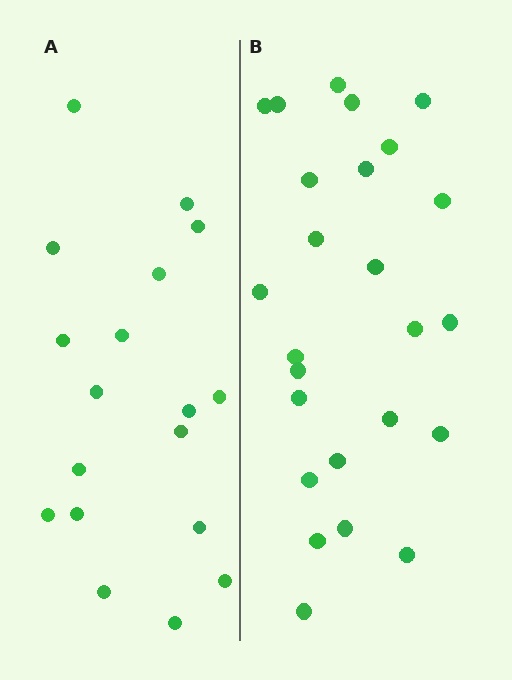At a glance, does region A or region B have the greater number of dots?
Region B (the right region) has more dots.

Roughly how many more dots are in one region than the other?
Region B has roughly 8 or so more dots than region A.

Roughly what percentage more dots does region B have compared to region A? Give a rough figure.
About 40% more.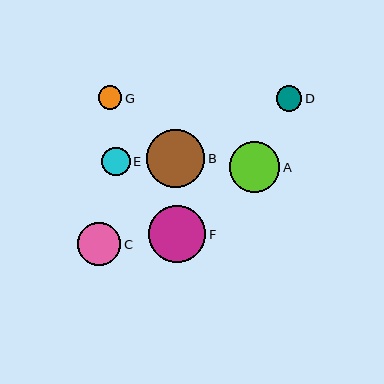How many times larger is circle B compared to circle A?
Circle B is approximately 1.2 times the size of circle A.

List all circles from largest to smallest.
From largest to smallest: B, F, A, C, E, D, G.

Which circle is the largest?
Circle B is the largest with a size of approximately 58 pixels.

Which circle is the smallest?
Circle G is the smallest with a size of approximately 24 pixels.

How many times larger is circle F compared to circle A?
Circle F is approximately 1.1 times the size of circle A.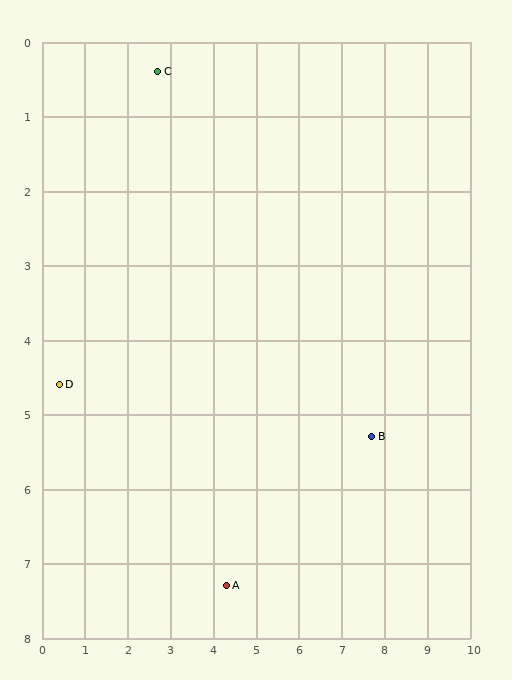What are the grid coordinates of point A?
Point A is at approximately (4.3, 7.3).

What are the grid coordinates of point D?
Point D is at approximately (0.4, 4.6).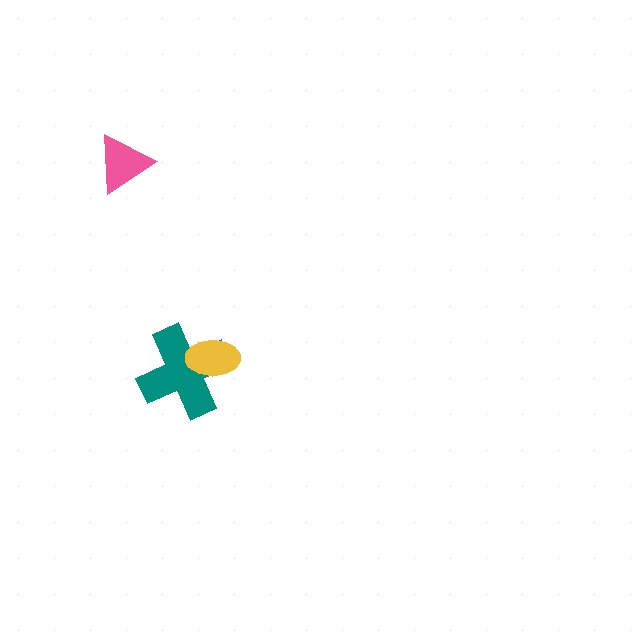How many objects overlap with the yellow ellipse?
1 object overlaps with the yellow ellipse.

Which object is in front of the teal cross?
The yellow ellipse is in front of the teal cross.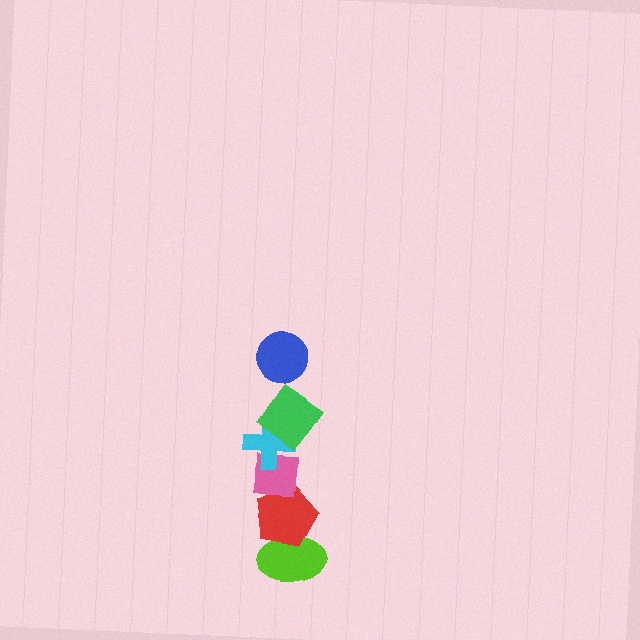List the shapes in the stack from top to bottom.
From top to bottom: the blue circle, the green diamond, the cyan cross, the pink square, the red pentagon, the lime ellipse.